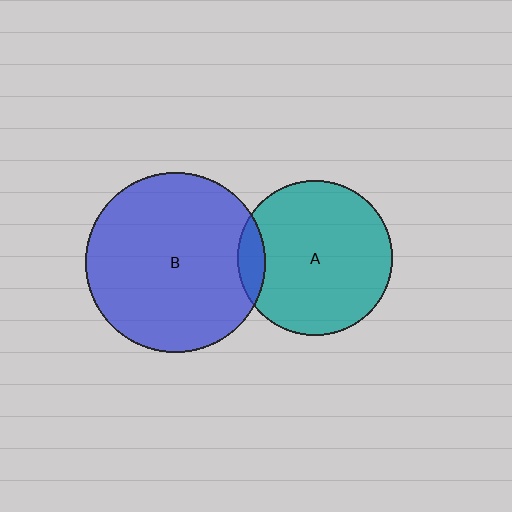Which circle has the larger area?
Circle B (blue).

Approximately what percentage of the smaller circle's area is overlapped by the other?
Approximately 10%.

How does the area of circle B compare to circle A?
Approximately 1.4 times.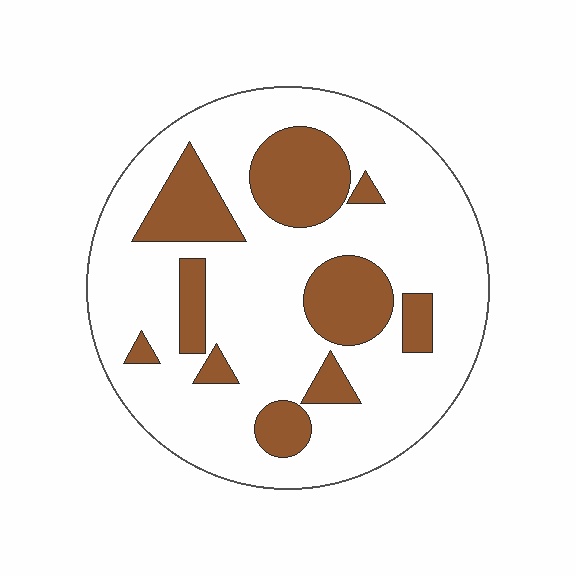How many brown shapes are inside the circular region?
10.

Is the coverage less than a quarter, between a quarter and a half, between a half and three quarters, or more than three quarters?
Less than a quarter.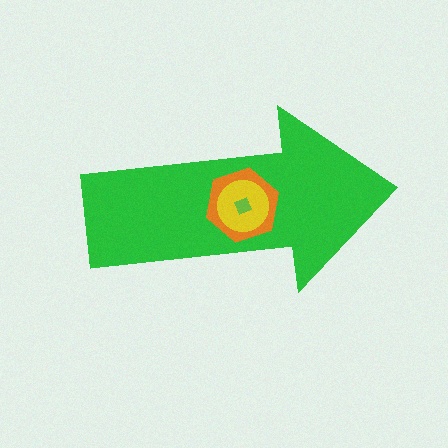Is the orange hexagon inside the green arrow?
Yes.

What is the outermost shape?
The green arrow.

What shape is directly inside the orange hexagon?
The yellow circle.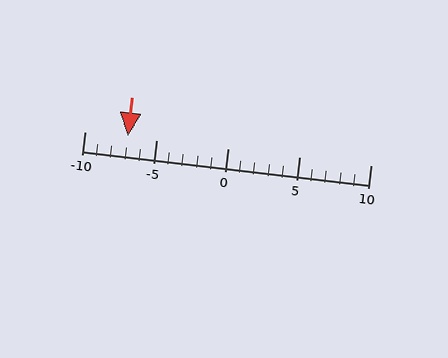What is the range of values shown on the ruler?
The ruler shows values from -10 to 10.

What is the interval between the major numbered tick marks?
The major tick marks are spaced 5 units apart.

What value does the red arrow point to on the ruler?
The red arrow points to approximately -7.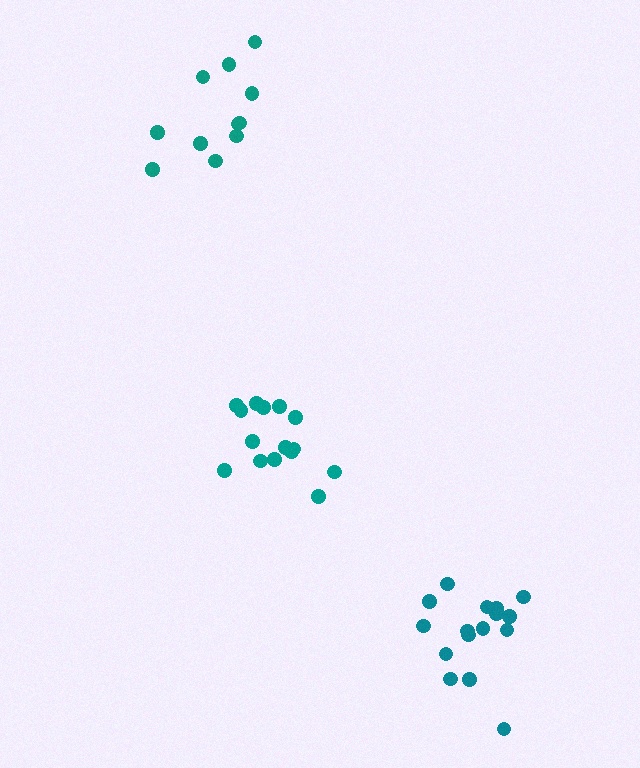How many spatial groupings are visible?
There are 3 spatial groupings.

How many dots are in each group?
Group 1: 11 dots, Group 2: 16 dots, Group 3: 15 dots (42 total).